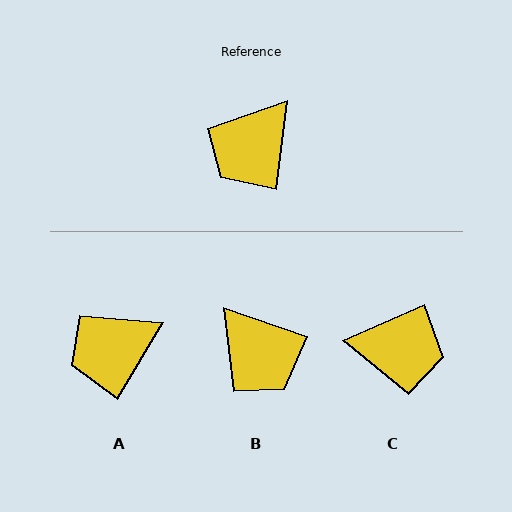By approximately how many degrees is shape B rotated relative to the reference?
Approximately 78 degrees counter-clockwise.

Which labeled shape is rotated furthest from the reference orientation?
C, about 122 degrees away.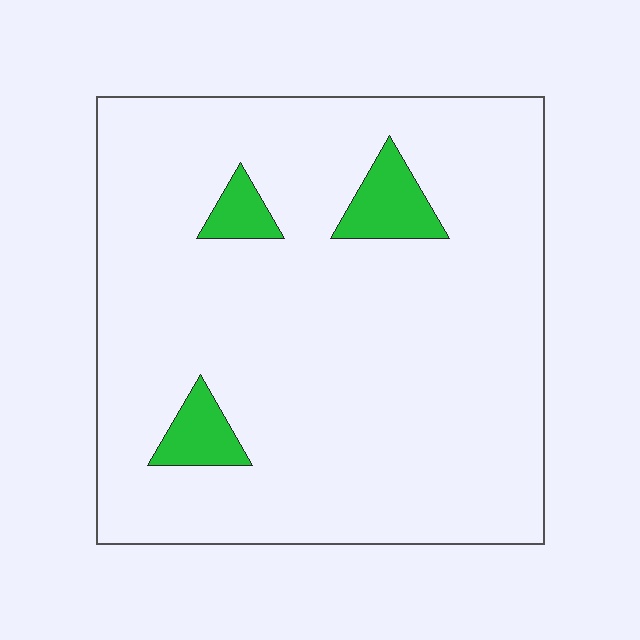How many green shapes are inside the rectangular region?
3.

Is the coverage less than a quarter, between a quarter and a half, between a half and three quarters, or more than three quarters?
Less than a quarter.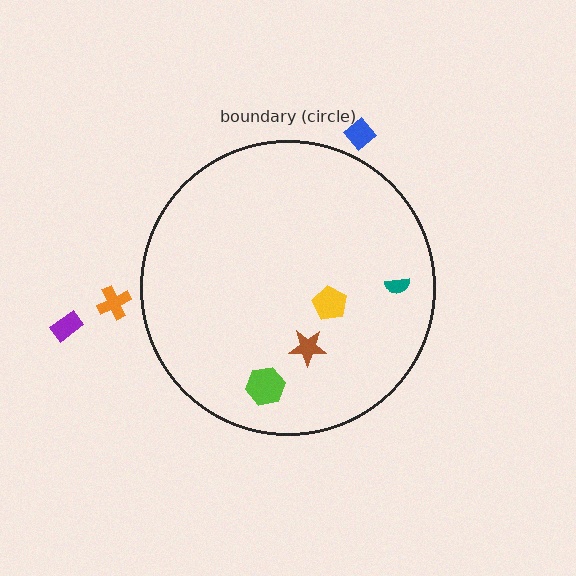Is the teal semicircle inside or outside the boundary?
Inside.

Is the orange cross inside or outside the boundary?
Outside.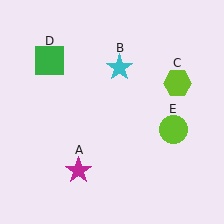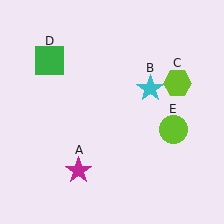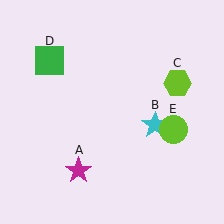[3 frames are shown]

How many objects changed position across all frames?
1 object changed position: cyan star (object B).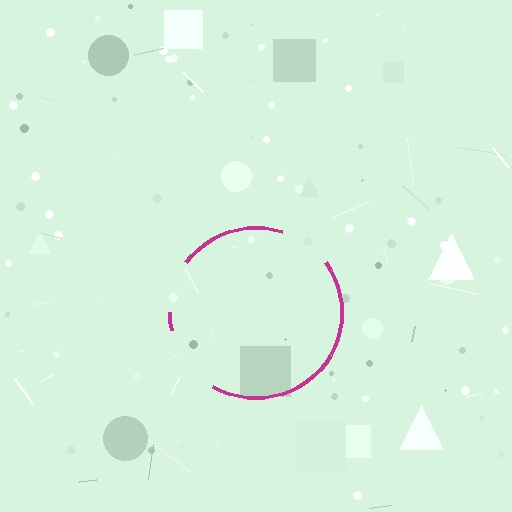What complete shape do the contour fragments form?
The contour fragments form a circle.